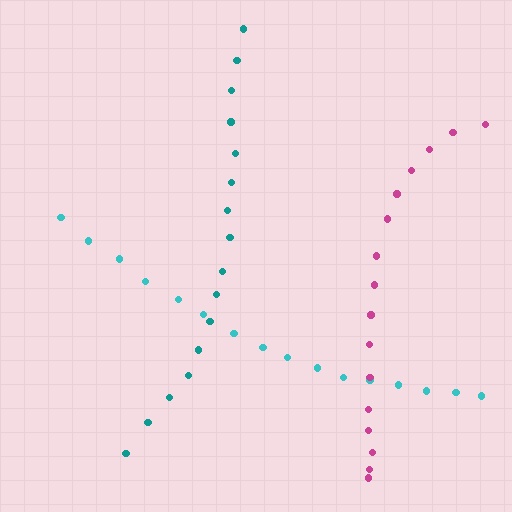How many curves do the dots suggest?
There are 3 distinct paths.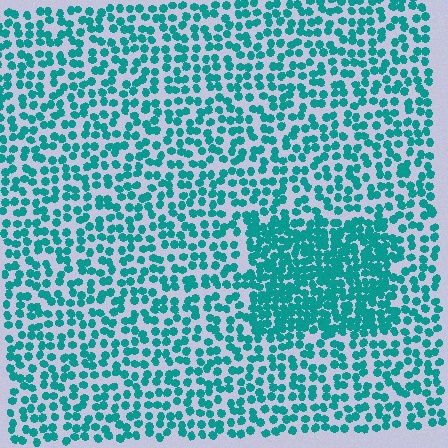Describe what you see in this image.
The image contains small teal elements arranged at two different densities. A rectangle-shaped region is visible where the elements are more densely packed than the surrounding area.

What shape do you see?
I see a rectangle.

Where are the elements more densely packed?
The elements are more densely packed inside the rectangle boundary.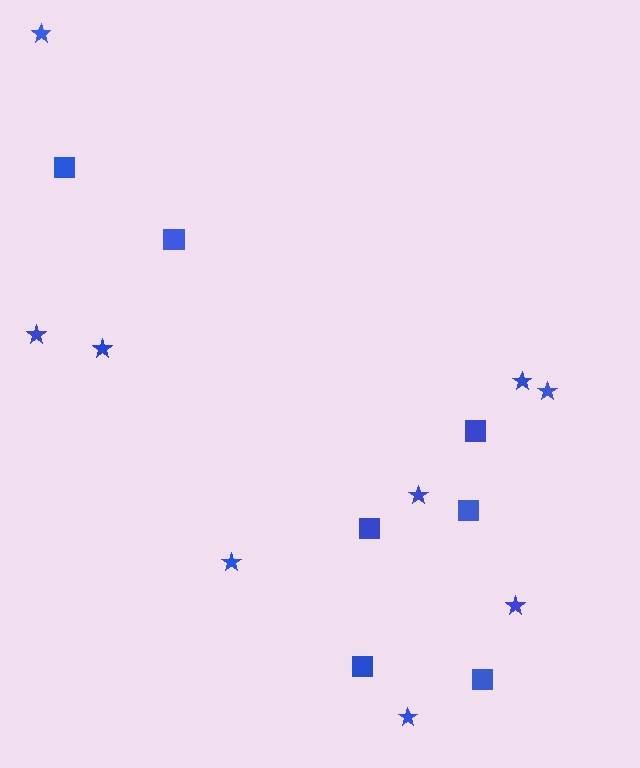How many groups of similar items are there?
There are 2 groups: one group of stars (9) and one group of squares (7).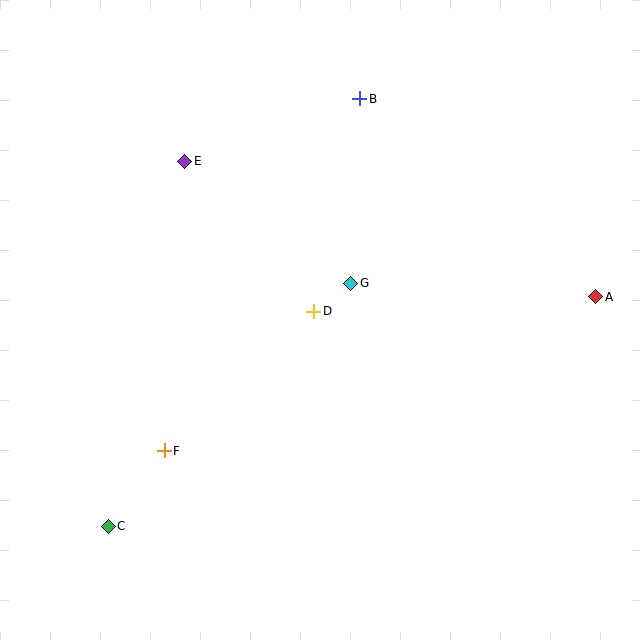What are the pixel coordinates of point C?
Point C is at (108, 526).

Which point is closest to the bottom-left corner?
Point C is closest to the bottom-left corner.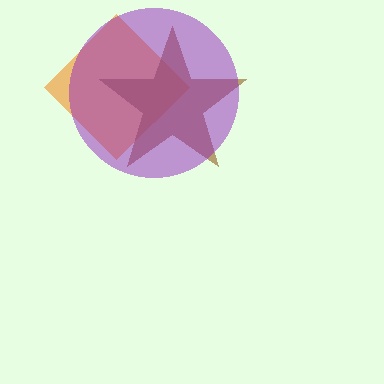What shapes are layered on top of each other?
The layered shapes are: an orange diamond, a brown star, a purple circle.